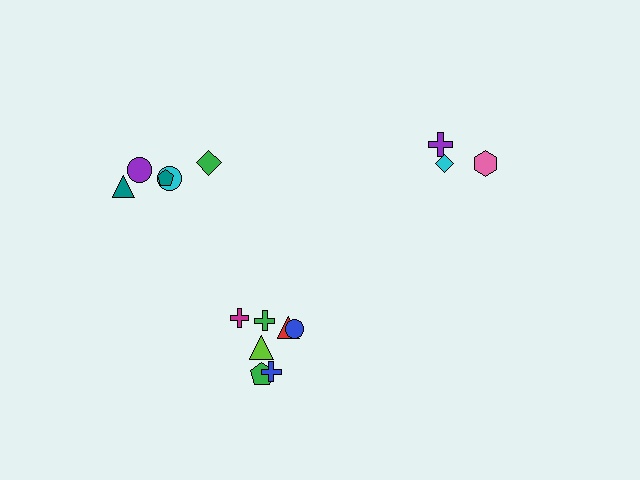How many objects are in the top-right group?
There are 3 objects.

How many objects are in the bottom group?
There are 7 objects.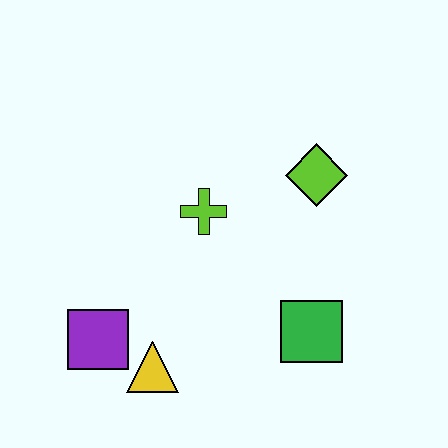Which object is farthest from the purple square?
The lime diamond is farthest from the purple square.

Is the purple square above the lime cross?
No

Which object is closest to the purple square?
The yellow triangle is closest to the purple square.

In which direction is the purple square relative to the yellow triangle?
The purple square is to the left of the yellow triangle.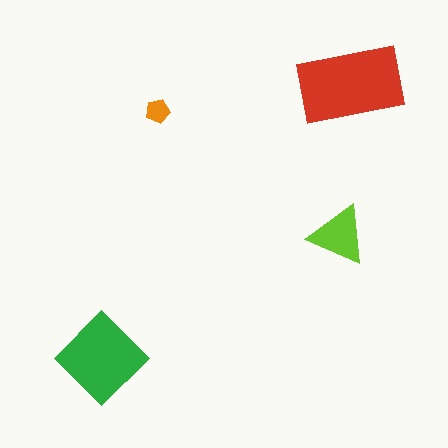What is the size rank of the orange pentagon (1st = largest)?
4th.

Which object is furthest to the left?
The green diamond is leftmost.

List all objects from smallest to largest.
The orange pentagon, the lime triangle, the green diamond, the red rectangle.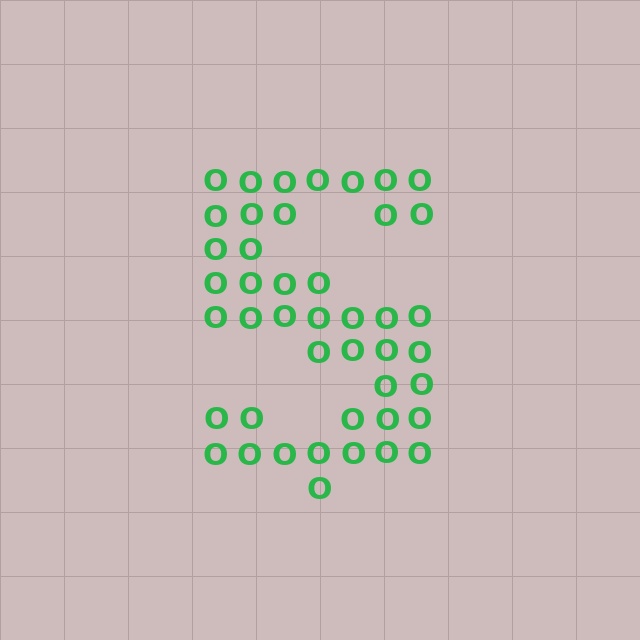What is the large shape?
The large shape is the letter S.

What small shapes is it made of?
It is made of small letter O's.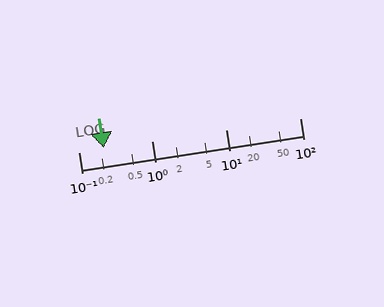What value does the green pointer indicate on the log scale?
The pointer indicates approximately 0.22.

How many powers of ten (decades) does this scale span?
The scale spans 3 decades, from 0.1 to 100.